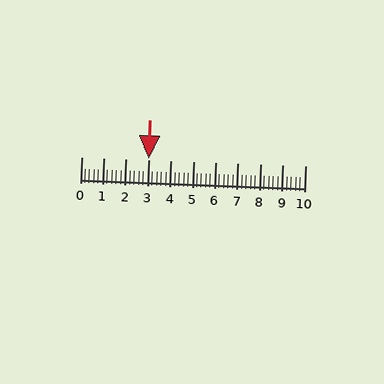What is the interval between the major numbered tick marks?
The major tick marks are spaced 1 units apart.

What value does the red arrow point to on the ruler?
The red arrow points to approximately 3.0.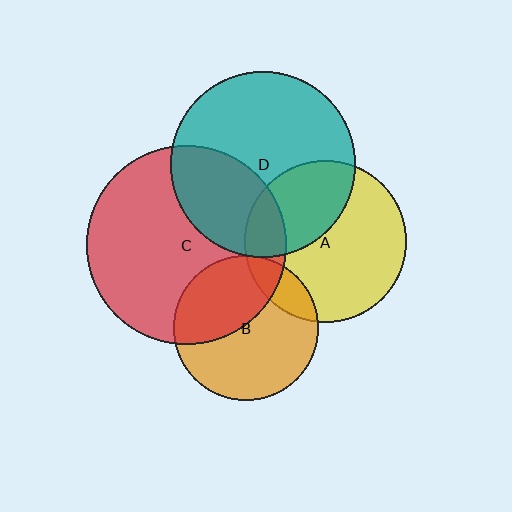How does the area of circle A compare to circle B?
Approximately 1.3 times.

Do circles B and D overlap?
Yes.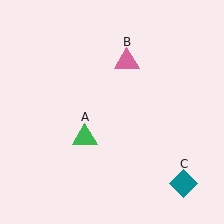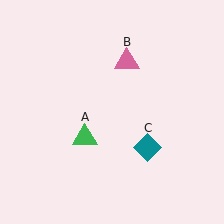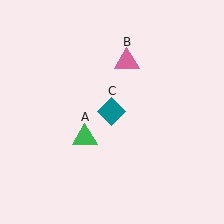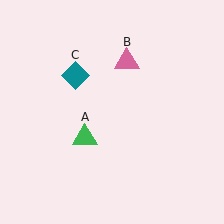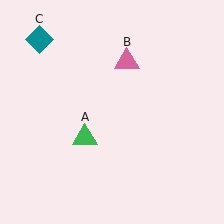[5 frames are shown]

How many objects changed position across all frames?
1 object changed position: teal diamond (object C).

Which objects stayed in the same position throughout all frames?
Green triangle (object A) and pink triangle (object B) remained stationary.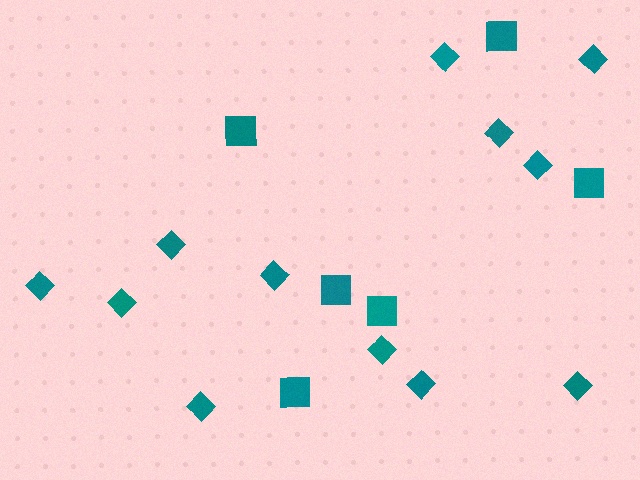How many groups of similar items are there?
There are 2 groups: one group of diamonds (12) and one group of squares (6).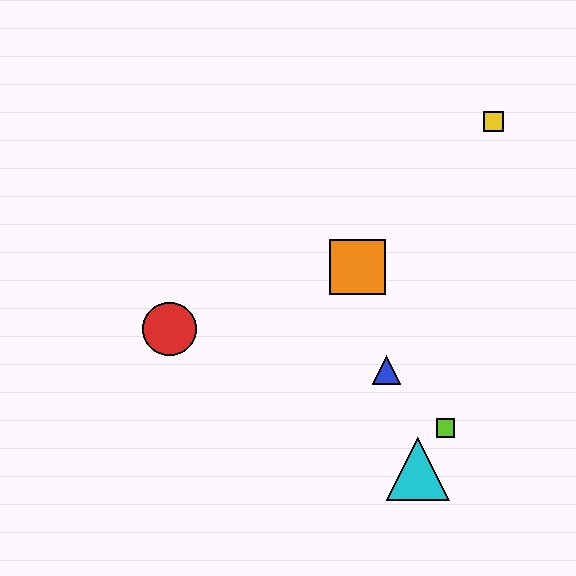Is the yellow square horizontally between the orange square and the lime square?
No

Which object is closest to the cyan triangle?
The lime square is closest to the cyan triangle.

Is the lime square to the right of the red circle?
Yes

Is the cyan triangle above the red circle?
No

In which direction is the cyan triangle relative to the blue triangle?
The cyan triangle is below the blue triangle.